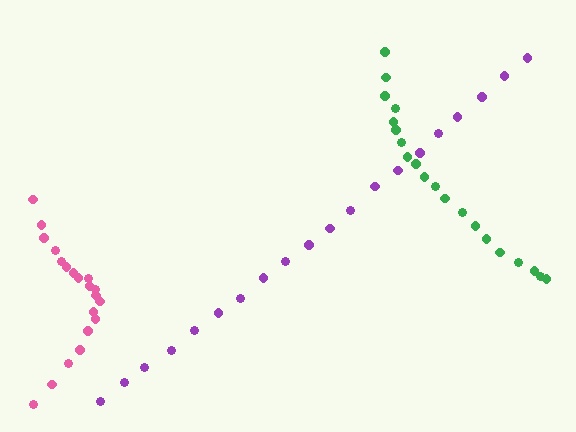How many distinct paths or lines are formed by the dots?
There are 3 distinct paths.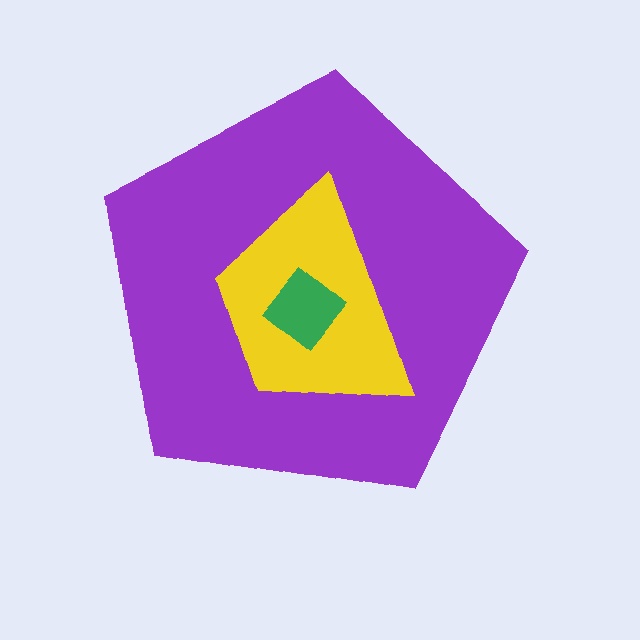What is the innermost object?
The green diamond.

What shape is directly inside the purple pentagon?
The yellow trapezoid.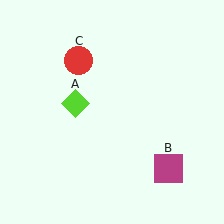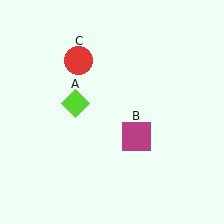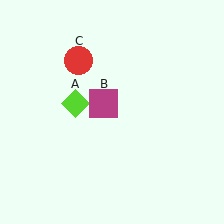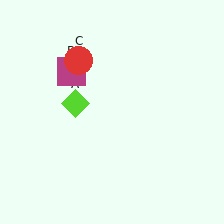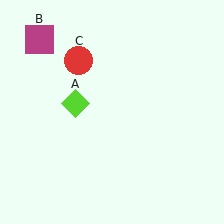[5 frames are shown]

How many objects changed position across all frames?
1 object changed position: magenta square (object B).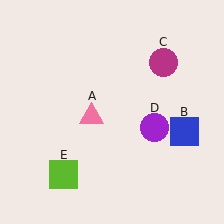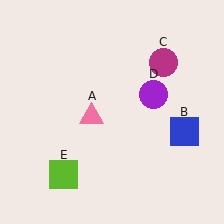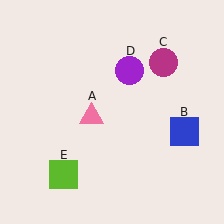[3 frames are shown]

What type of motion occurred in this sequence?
The purple circle (object D) rotated counterclockwise around the center of the scene.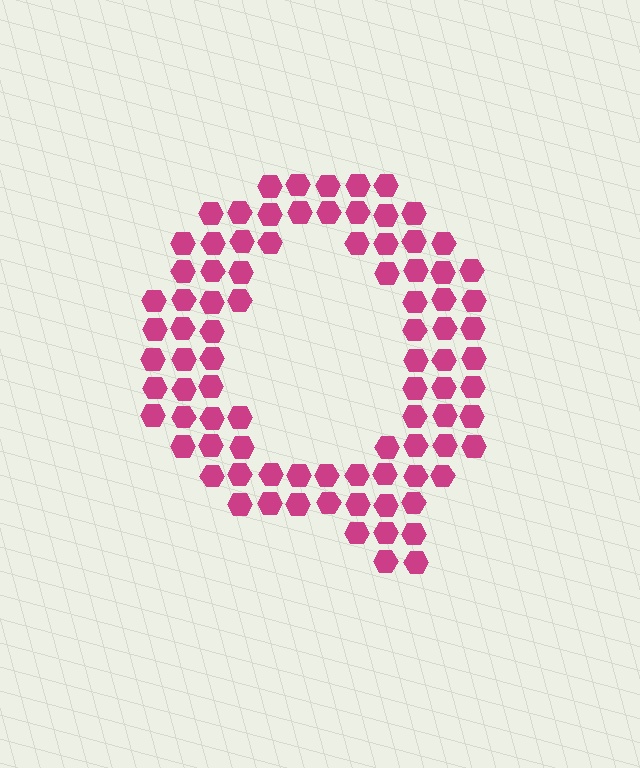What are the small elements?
The small elements are hexagons.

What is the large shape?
The large shape is the letter Q.